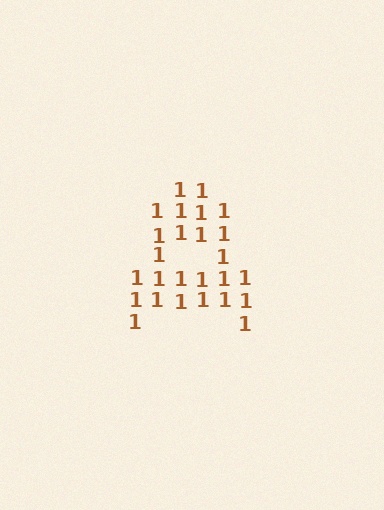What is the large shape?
The large shape is the letter A.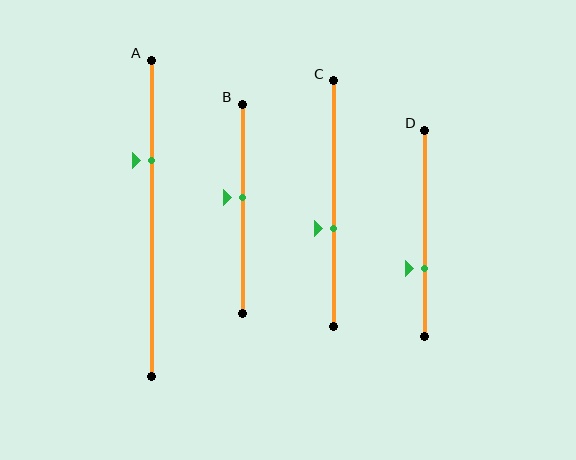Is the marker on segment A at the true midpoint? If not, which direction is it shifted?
No, the marker on segment A is shifted upward by about 18% of the segment length.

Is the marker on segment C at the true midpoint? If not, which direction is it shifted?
No, the marker on segment C is shifted downward by about 10% of the segment length.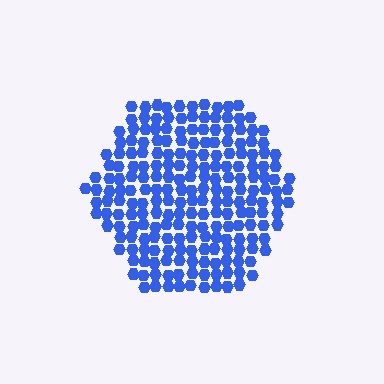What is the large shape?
The large shape is a hexagon.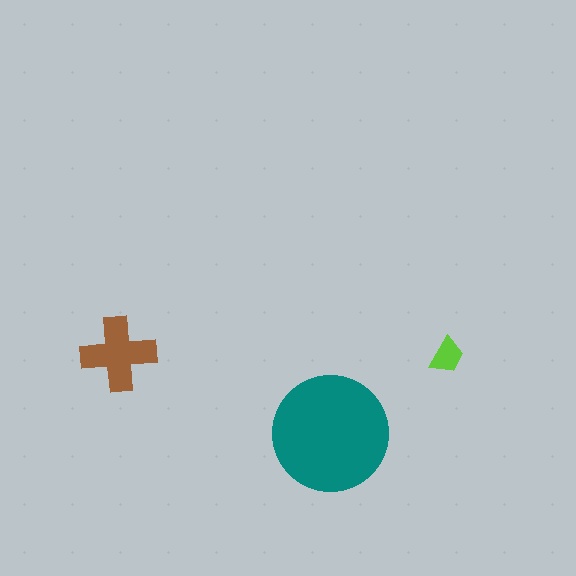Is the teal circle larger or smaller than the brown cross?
Larger.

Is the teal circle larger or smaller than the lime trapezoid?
Larger.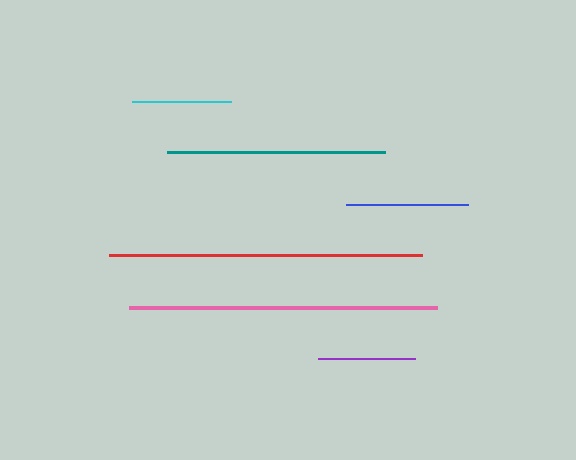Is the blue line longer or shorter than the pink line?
The pink line is longer than the blue line.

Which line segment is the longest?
The red line is the longest at approximately 313 pixels.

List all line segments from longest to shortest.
From longest to shortest: red, pink, teal, blue, cyan, purple.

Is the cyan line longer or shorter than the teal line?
The teal line is longer than the cyan line.